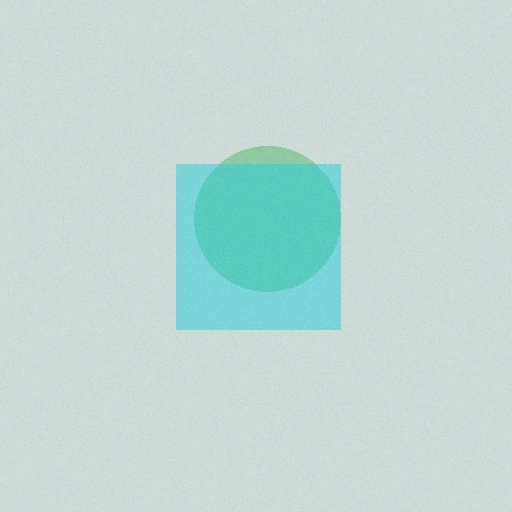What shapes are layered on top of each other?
The layered shapes are: a green circle, a cyan square.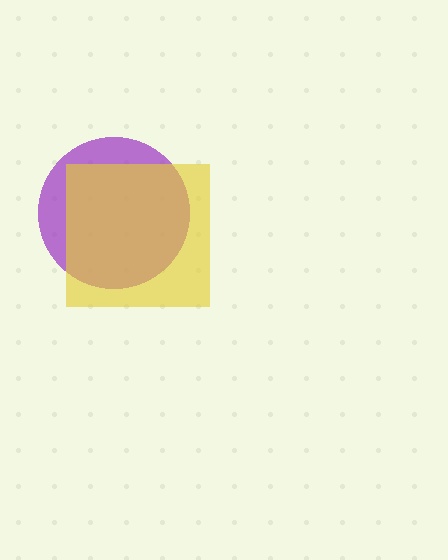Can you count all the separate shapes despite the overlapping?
Yes, there are 2 separate shapes.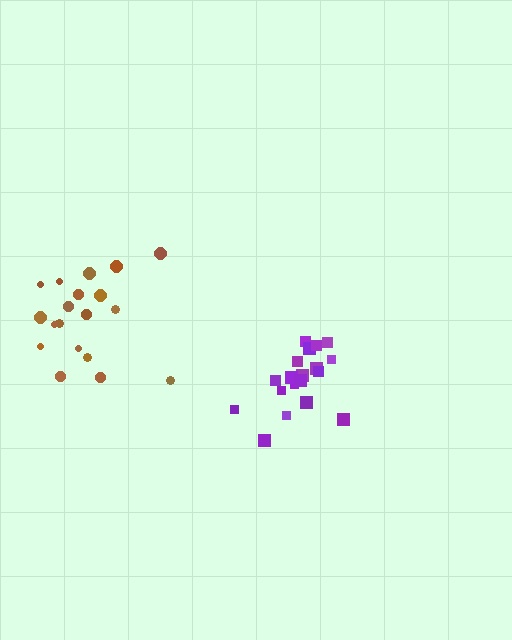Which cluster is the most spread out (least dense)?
Brown.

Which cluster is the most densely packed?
Purple.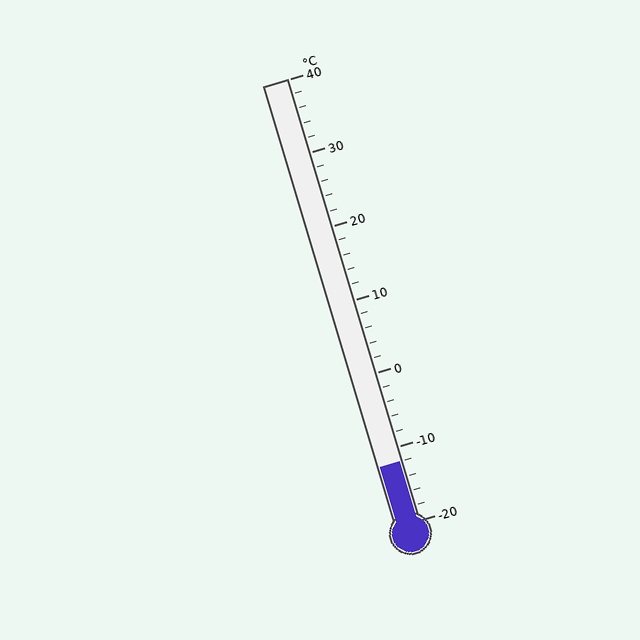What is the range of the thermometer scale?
The thermometer scale ranges from -20°C to 40°C.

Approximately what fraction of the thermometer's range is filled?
The thermometer is filled to approximately 15% of its range.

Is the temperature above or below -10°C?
The temperature is below -10°C.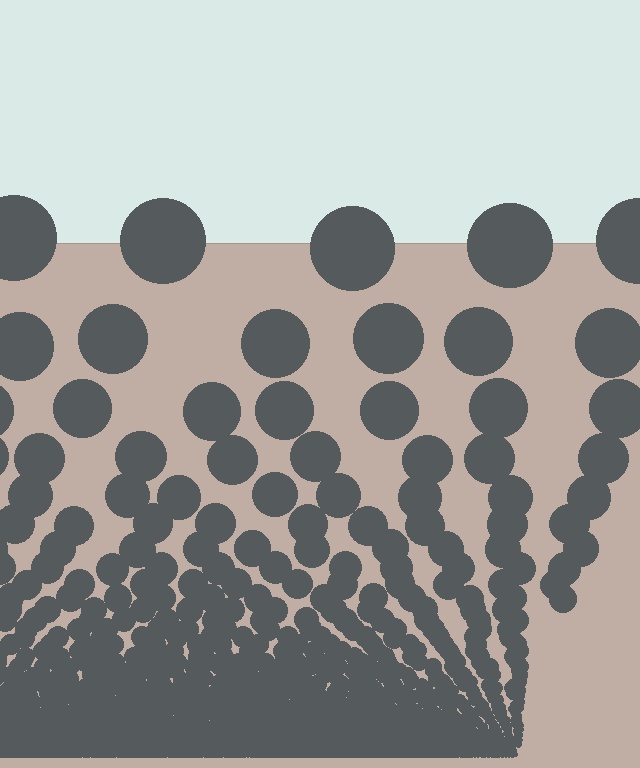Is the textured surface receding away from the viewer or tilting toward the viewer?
The surface appears to tilt toward the viewer. Texture elements get larger and sparser toward the top.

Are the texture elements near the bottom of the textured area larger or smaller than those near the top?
Smaller. The gradient is inverted — elements near the bottom are smaller and denser.